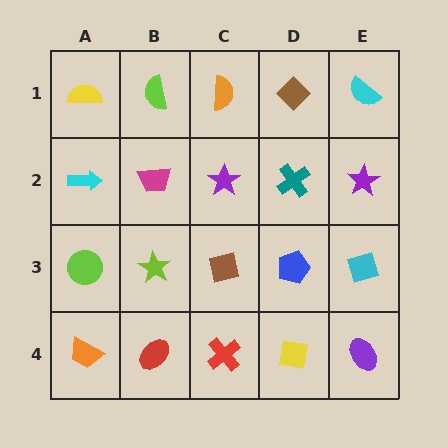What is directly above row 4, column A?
A lime circle.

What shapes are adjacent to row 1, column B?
A magenta trapezoid (row 2, column B), a yellow semicircle (row 1, column A), an orange semicircle (row 1, column C).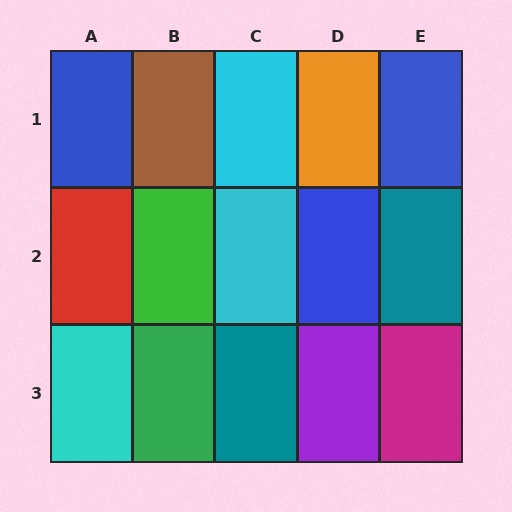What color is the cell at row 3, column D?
Purple.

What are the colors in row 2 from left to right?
Red, green, cyan, blue, teal.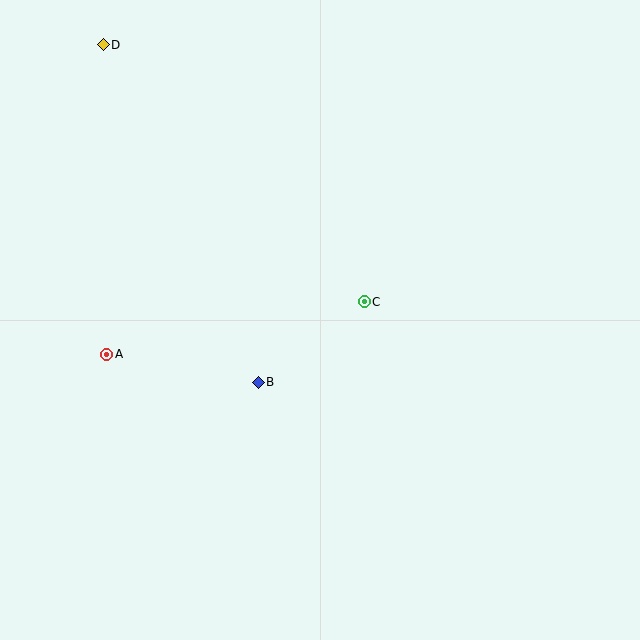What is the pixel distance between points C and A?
The distance between C and A is 263 pixels.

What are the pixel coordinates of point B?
Point B is at (258, 382).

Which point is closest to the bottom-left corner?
Point A is closest to the bottom-left corner.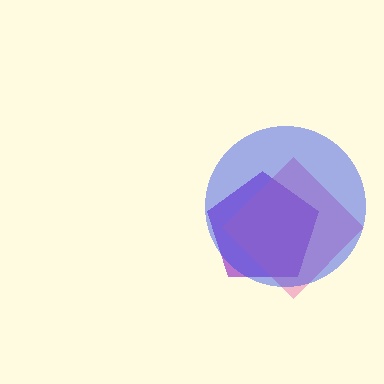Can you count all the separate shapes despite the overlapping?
Yes, there are 3 separate shapes.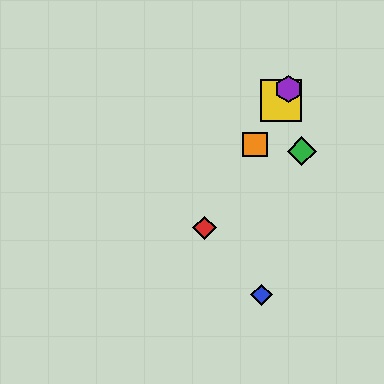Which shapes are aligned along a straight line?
The red diamond, the yellow square, the purple hexagon, the orange square are aligned along a straight line.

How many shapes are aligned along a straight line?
4 shapes (the red diamond, the yellow square, the purple hexagon, the orange square) are aligned along a straight line.